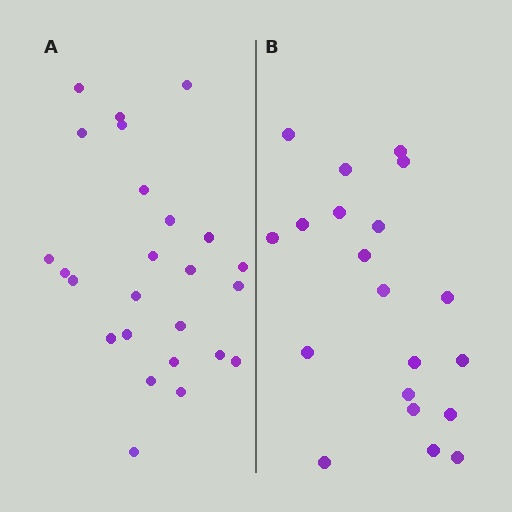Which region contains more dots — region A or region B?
Region A (the left region) has more dots.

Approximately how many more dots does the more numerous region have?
Region A has about 5 more dots than region B.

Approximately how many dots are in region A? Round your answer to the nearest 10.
About 20 dots. (The exact count is 25, which rounds to 20.)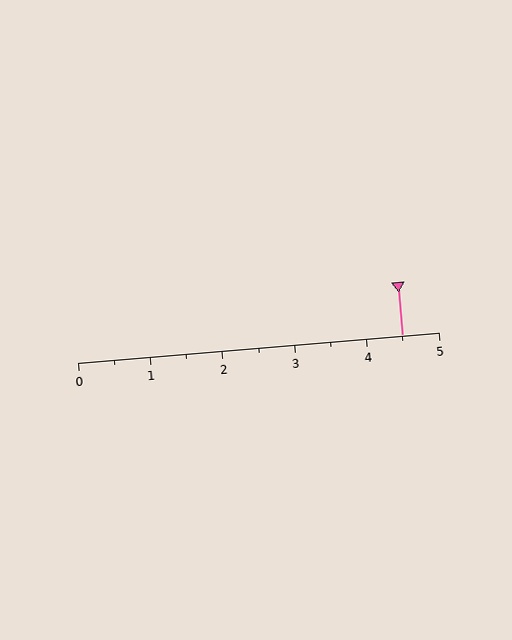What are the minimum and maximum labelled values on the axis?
The axis runs from 0 to 5.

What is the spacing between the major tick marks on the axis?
The major ticks are spaced 1 apart.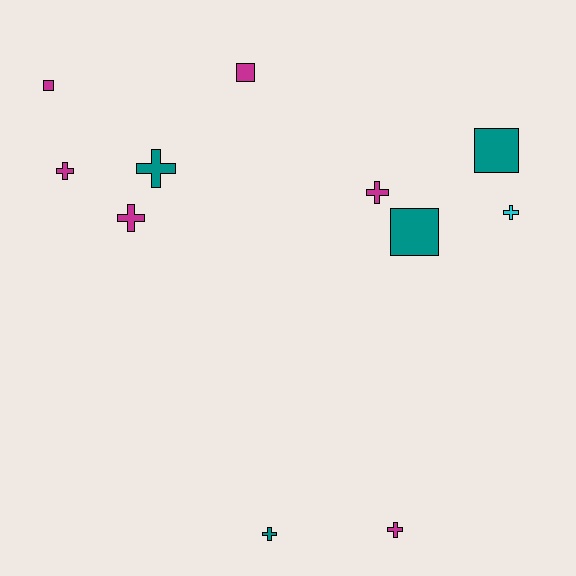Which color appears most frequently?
Magenta, with 6 objects.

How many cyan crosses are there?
There is 1 cyan cross.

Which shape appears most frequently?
Cross, with 7 objects.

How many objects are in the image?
There are 11 objects.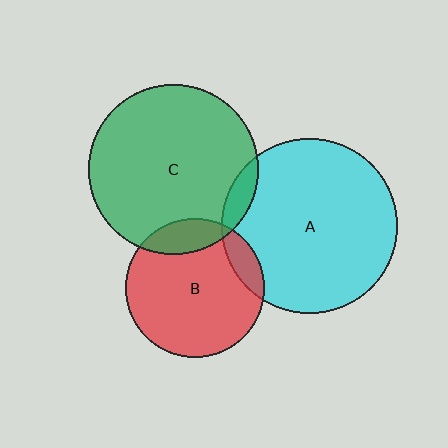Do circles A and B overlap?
Yes.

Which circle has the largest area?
Circle A (cyan).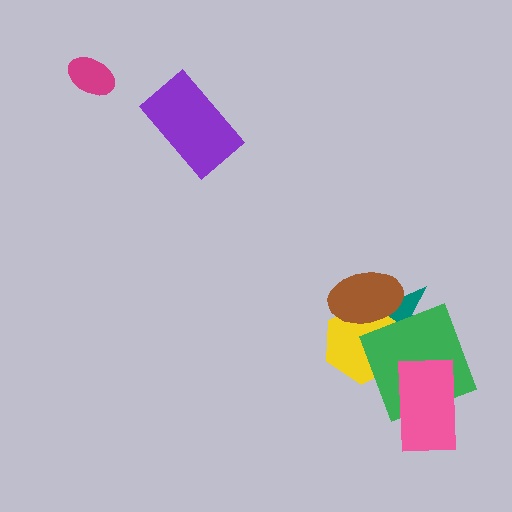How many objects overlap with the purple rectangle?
0 objects overlap with the purple rectangle.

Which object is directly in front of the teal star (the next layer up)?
The yellow hexagon is directly in front of the teal star.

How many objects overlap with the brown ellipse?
2 objects overlap with the brown ellipse.